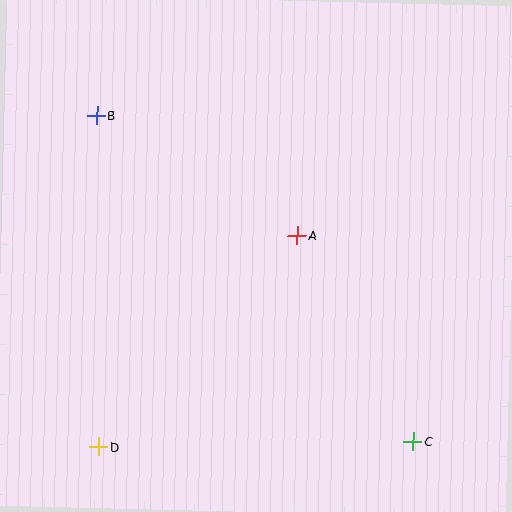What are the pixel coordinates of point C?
Point C is at (413, 442).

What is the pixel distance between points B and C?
The distance between B and C is 454 pixels.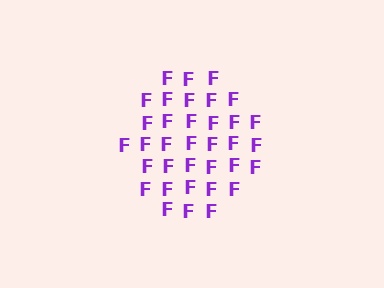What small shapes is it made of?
It is made of small letter F's.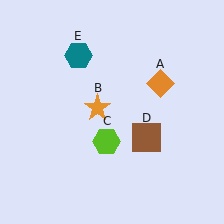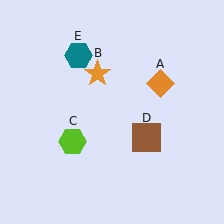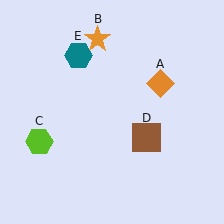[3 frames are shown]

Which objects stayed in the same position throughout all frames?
Orange diamond (object A) and brown square (object D) and teal hexagon (object E) remained stationary.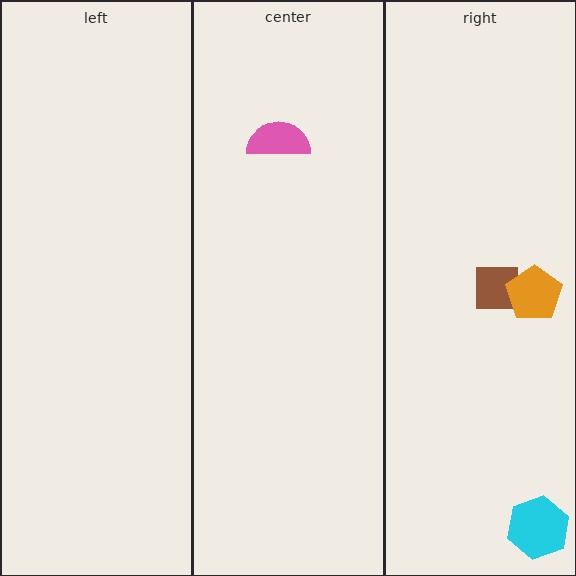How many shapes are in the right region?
3.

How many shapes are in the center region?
1.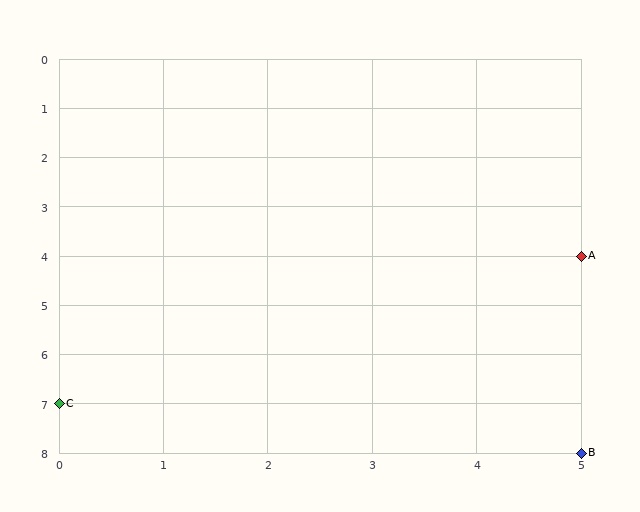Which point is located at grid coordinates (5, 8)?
Point B is at (5, 8).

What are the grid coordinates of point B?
Point B is at grid coordinates (5, 8).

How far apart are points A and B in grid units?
Points A and B are 4 rows apart.